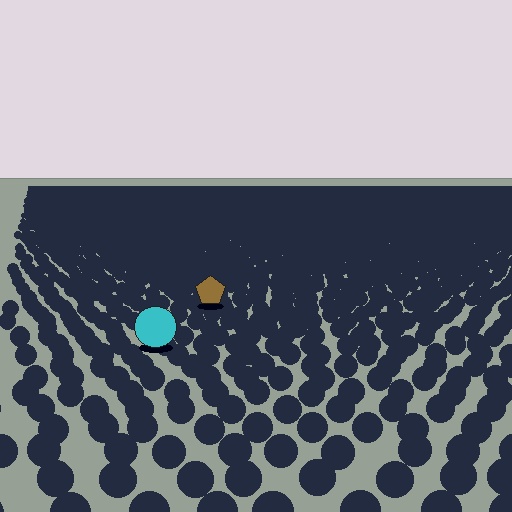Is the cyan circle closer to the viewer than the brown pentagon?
Yes. The cyan circle is closer — you can tell from the texture gradient: the ground texture is coarser near it.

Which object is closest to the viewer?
The cyan circle is closest. The texture marks near it are larger and more spread out.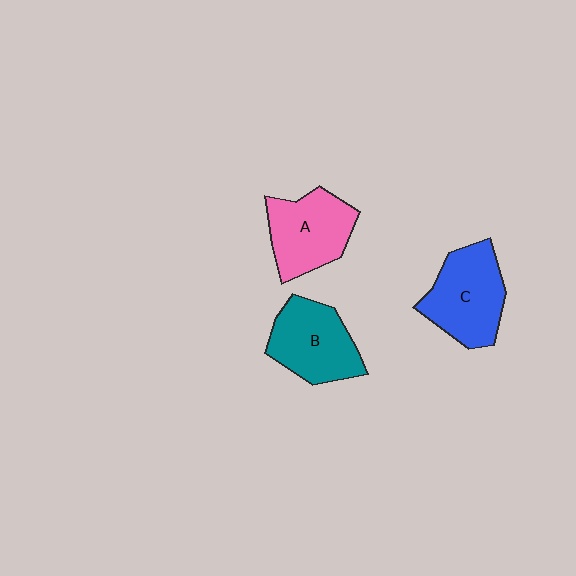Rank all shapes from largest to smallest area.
From largest to smallest: C (blue), B (teal), A (pink).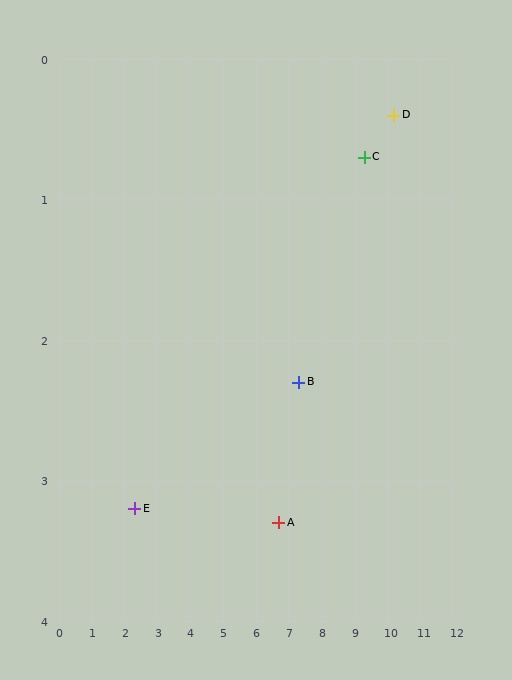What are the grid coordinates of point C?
Point C is at approximately (9.3, 0.7).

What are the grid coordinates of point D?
Point D is at approximately (10.2, 0.4).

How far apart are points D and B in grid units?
Points D and B are about 3.5 grid units apart.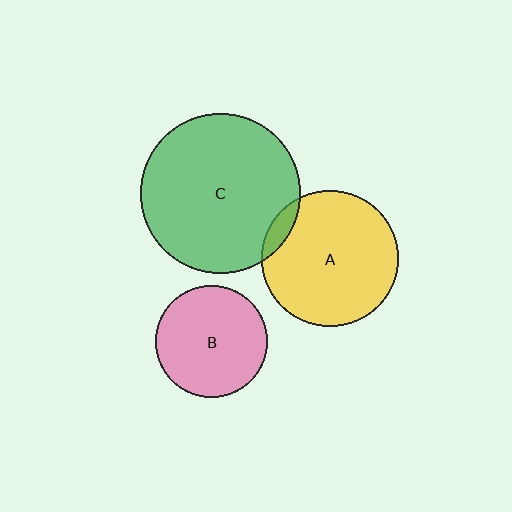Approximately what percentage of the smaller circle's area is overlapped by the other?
Approximately 5%.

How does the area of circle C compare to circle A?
Approximately 1.4 times.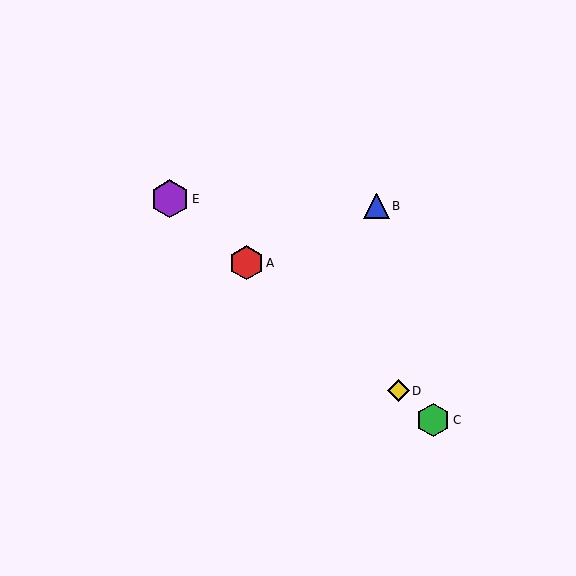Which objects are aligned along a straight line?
Objects A, C, D, E are aligned along a straight line.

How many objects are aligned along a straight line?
4 objects (A, C, D, E) are aligned along a straight line.